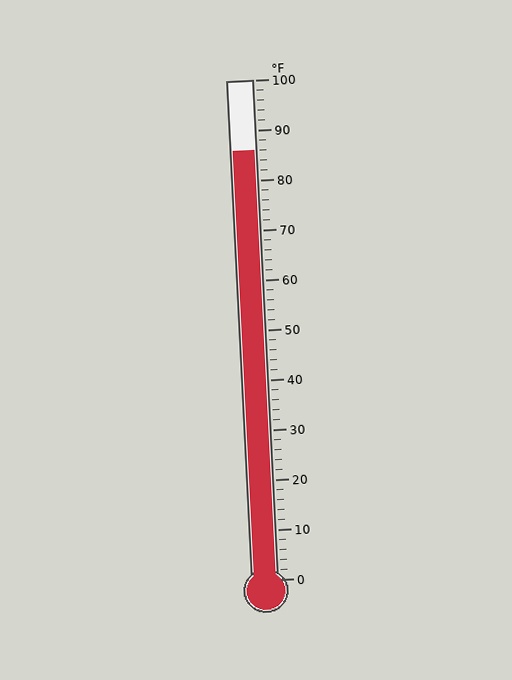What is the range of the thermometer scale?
The thermometer scale ranges from 0°F to 100°F.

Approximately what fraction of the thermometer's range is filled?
The thermometer is filled to approximately 85% of its range.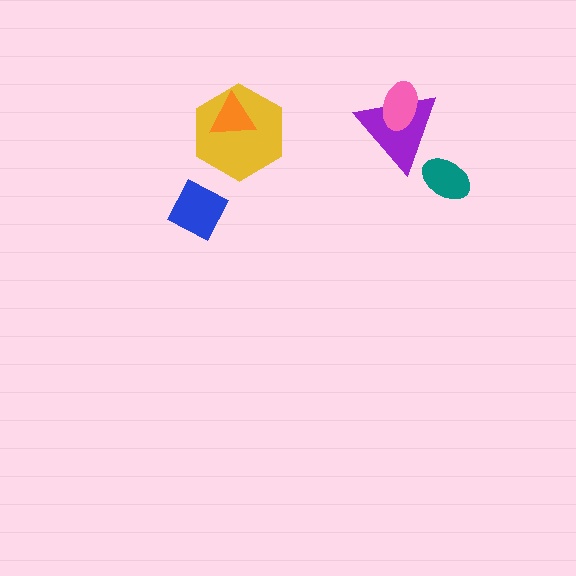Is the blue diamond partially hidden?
No, no other shape covers it.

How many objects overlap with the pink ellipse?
1 object overlaps with the pink ellipse.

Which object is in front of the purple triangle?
The pink ellipse is in front of the purple triangle.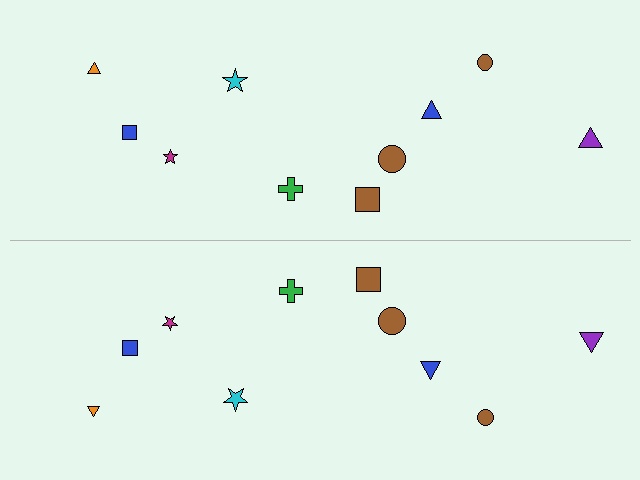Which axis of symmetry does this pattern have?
The pattern has a horizontal axis of symmetry running through the center of the image.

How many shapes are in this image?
There are 20 shapes in this image.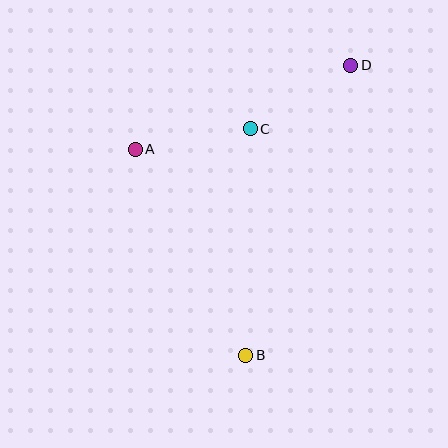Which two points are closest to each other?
Points A and C are closest to each other.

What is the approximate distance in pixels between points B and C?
The distance between B and C is approximately 227 pixels.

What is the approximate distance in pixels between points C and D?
The distance between C and D is approximately 119 pixels.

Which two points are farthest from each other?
Points B and D are farthest from each other.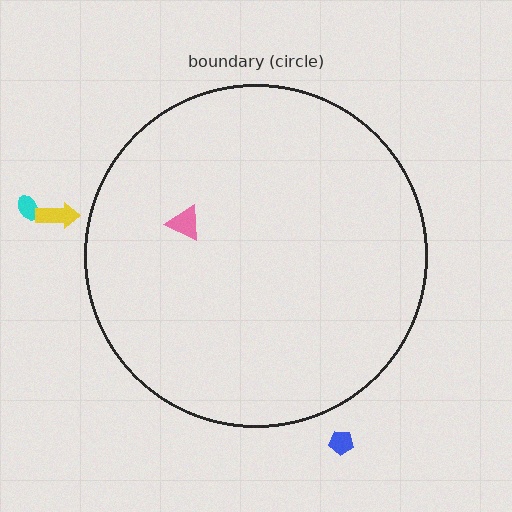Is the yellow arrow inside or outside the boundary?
Outside.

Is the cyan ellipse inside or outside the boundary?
Outside.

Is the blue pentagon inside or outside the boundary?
Outside.